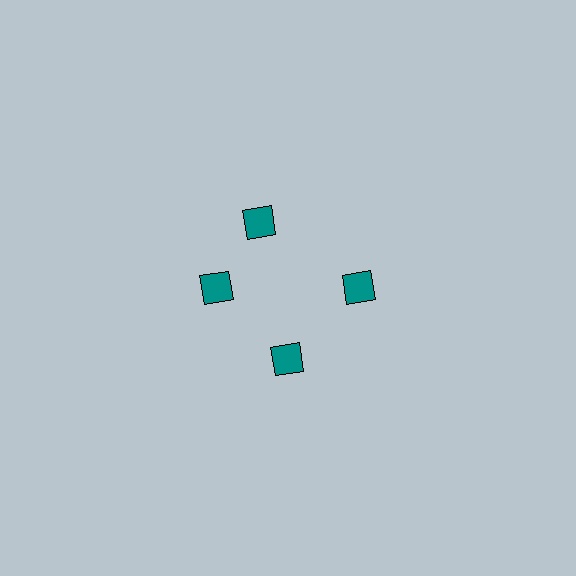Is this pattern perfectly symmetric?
No. The 4 teal squares are arranged in a ring, but one element near the 12 o'clock position is rotated out of alignment along the ring, breaking the 4-fold rotational symmetry.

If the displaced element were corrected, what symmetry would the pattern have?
It would have 4-fold rotational symmetry — the pattern would map onto itself every 90 degrees.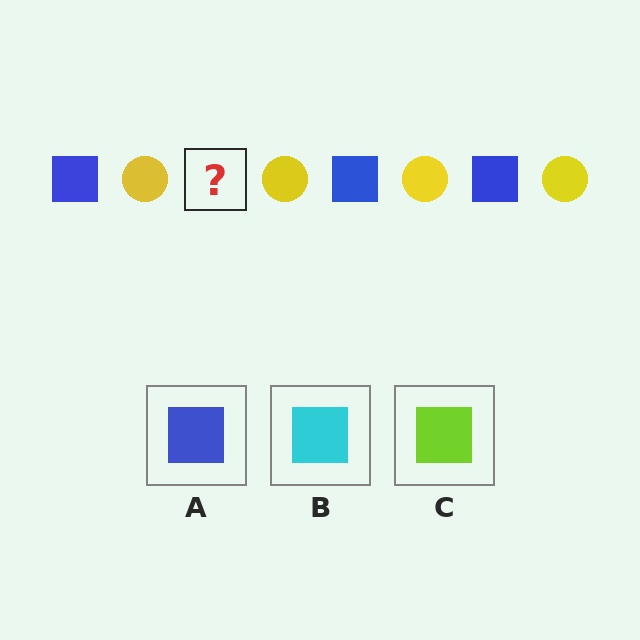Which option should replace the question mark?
Option A.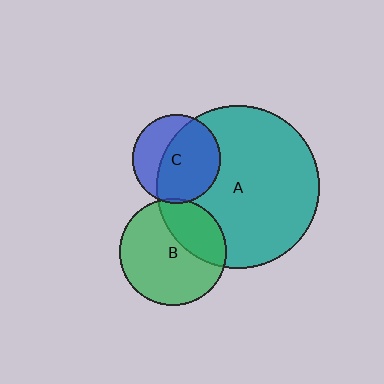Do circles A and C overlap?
Yes.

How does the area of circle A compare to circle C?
Approximately 3.3 times.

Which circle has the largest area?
Circle A (teal).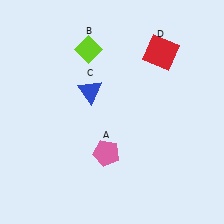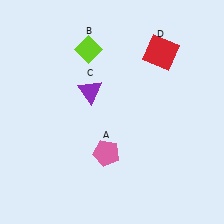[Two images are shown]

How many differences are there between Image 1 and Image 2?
There is 1 difference between the two images.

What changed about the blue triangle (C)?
In Image 1, C is blue. In Image 2, it changed to purple.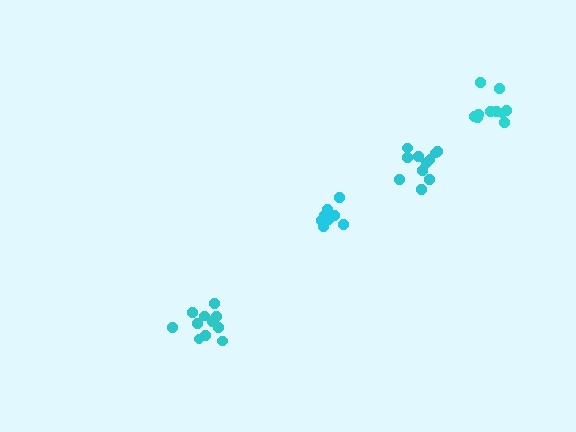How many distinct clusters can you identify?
There are 4 distinct clusters.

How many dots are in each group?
Group 1: 12 dots, Group 2: 10 dots, Group 3: 9 dots, Group 4: 11 dots (42 total).